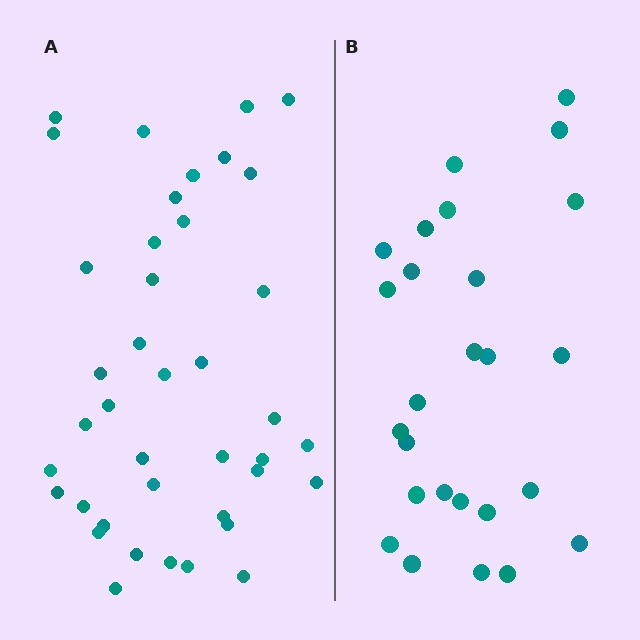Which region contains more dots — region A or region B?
Region A (the left region) has more dots.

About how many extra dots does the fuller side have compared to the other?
Region A has approximately 15 more dots than region B.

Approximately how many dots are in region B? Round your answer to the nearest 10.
About 30 dots. (The exact count is 26, which rounds to 30.)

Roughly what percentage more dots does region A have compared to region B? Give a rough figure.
About 55% more.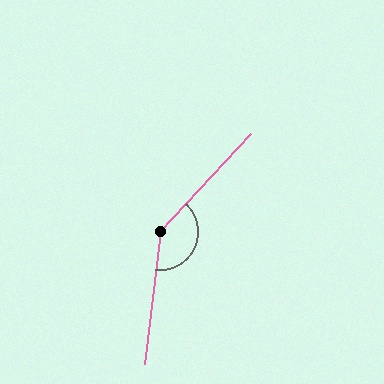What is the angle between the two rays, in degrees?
Approximately 144 degrees.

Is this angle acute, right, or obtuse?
It is obtuse.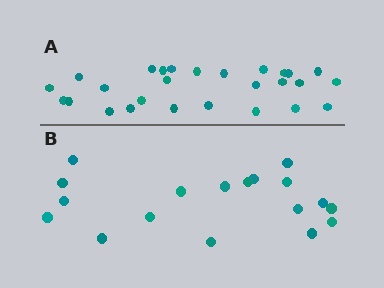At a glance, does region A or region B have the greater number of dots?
Region A (the top region) has more dots.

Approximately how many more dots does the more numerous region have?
Region A has roughly 8 or so more dots than region B.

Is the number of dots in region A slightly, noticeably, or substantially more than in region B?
Region A has substantially more. The ratio is roughly 1.5 to 1.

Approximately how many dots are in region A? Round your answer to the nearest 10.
About 30 dots. (The exact count is 27, which rounds to 30.)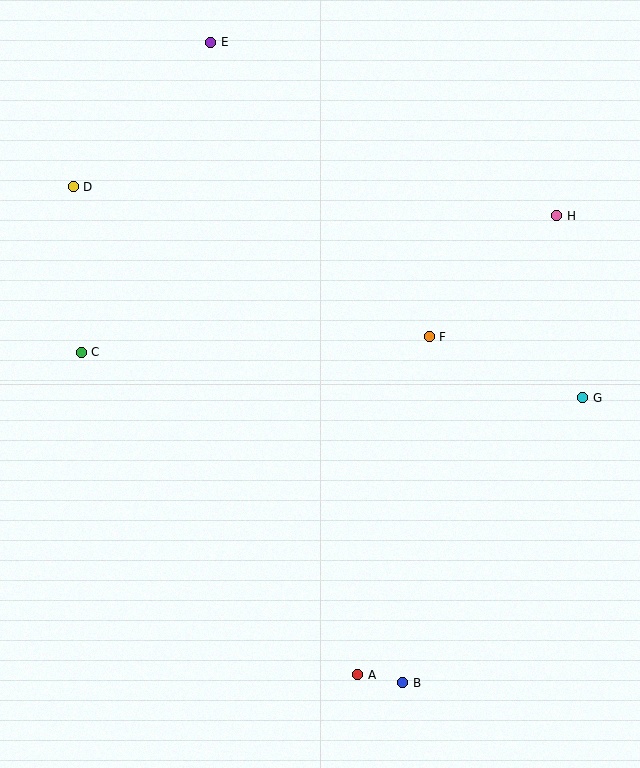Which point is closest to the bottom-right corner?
Point B is closest to the bottom-right corner.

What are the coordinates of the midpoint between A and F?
The midpoint between A and F is at (393, 506).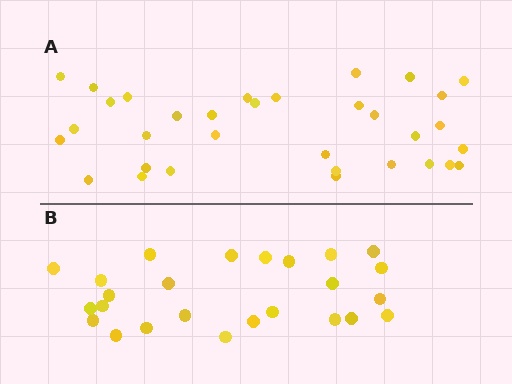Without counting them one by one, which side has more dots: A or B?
Region A (the top region) has more dots.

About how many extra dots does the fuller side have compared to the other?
Region A has roughly 8 or so more dots than region B.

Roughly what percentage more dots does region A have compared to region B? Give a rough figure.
About 30% more.